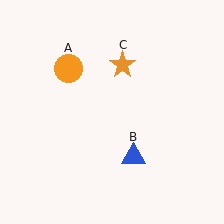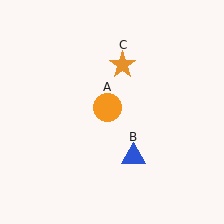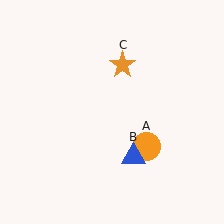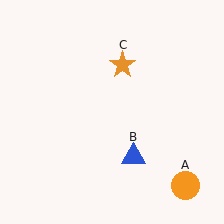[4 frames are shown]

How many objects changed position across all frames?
1 object changed position: orange circle (object A).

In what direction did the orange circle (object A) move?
The orange circle (object A) moved down and to the right.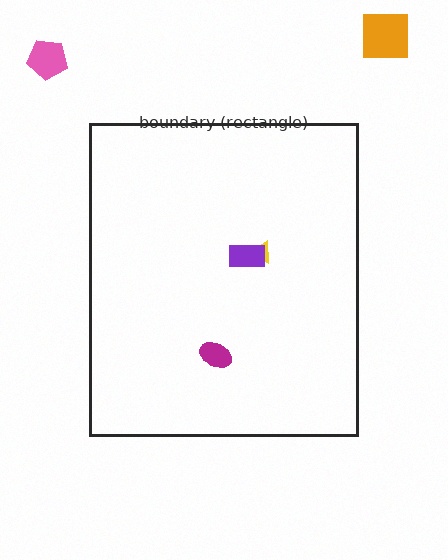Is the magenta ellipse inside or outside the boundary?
Inside.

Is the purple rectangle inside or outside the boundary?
Inside.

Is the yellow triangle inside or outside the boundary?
Inside.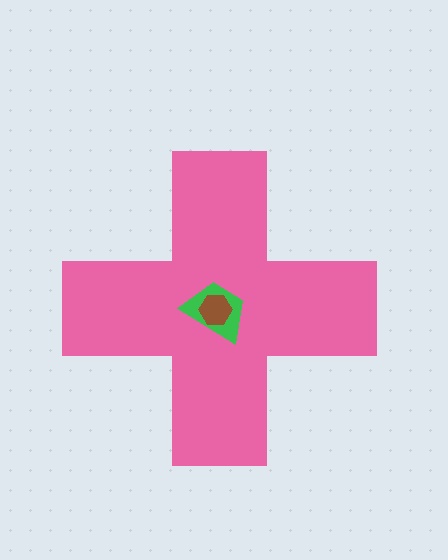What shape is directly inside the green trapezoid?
The brown hexagon.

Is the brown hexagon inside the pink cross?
Yes.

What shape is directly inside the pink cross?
The green trapezoid.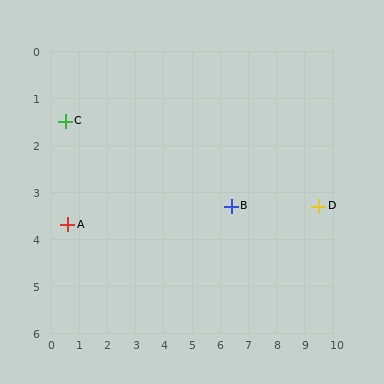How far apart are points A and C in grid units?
Points A and C are about 2.2 grid units apart.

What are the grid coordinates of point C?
Point C is at approximately (0.5, 1.5).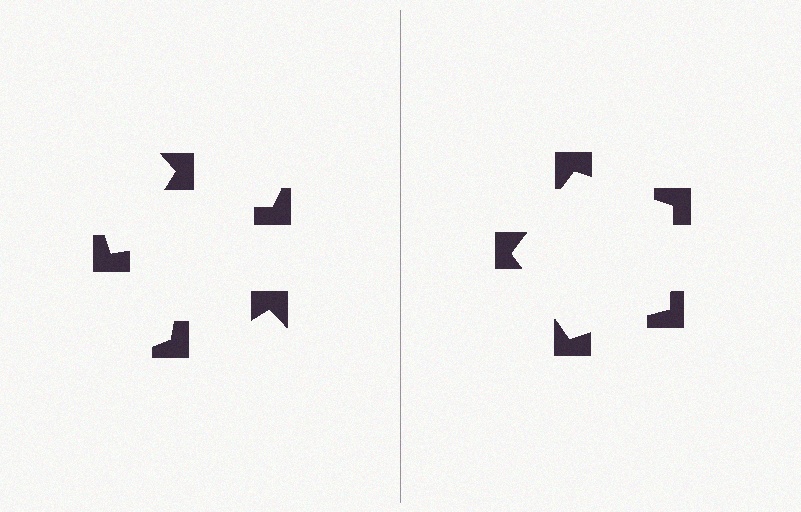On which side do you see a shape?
An illusory pentagon appears on the right side. On the left side the wedge cuts are rotated, so no coherent shape forms.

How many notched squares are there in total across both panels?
10 — 5 on each side.